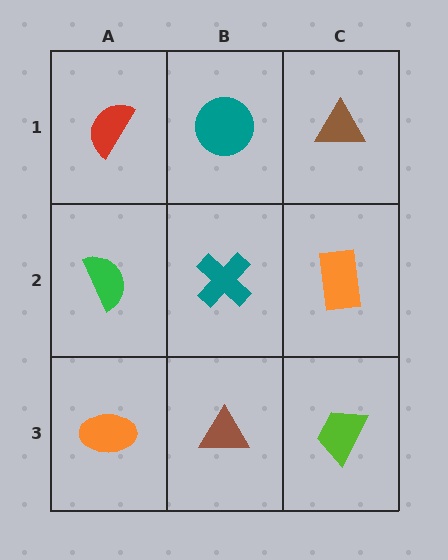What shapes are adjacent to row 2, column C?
A brown triangle (row 1, column C), a lime trapezoid (row 3, column C), a teal cross (row 2, column B).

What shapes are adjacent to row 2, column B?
A teal circle (row 1, column B), a brown triangle (row 3, column B), a green semicircle (row 2, column A), an orange rectangle (row 2, column C).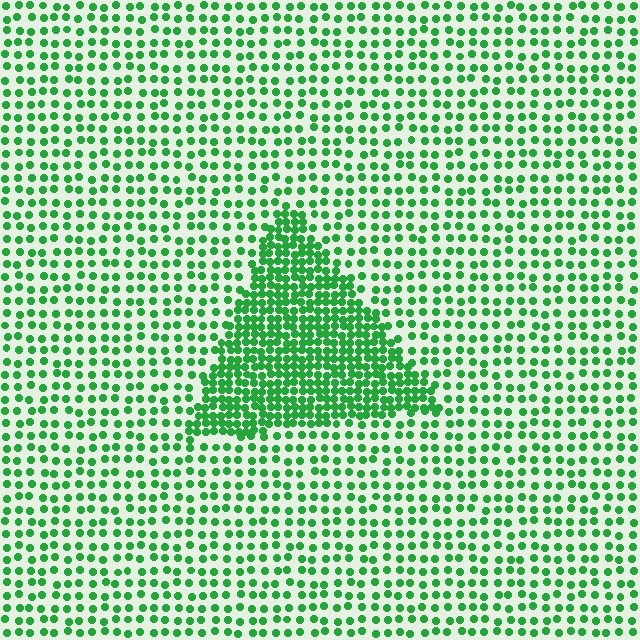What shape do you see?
I see a triangle.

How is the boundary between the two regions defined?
The boundary is defined by a change in element density (approximately 2.3x ratio). All elements are the same color, size, and shape.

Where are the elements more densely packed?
The elements are more densely packed inside the triangle boundary.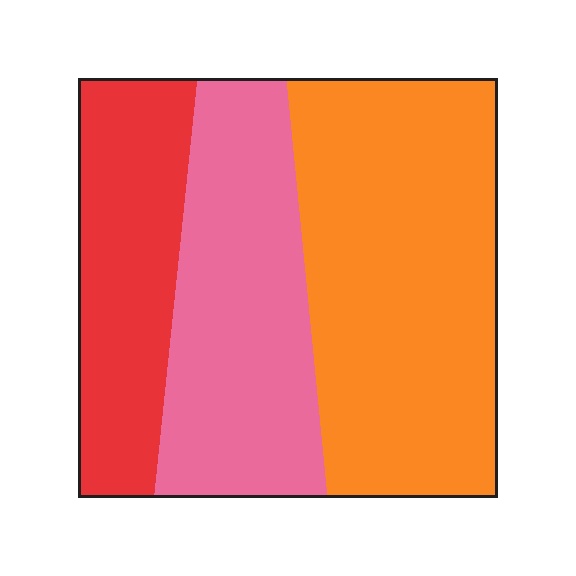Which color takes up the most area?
Orange, at roughly 45%.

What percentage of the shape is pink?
Pink takes up between a sixth and a third of the shape.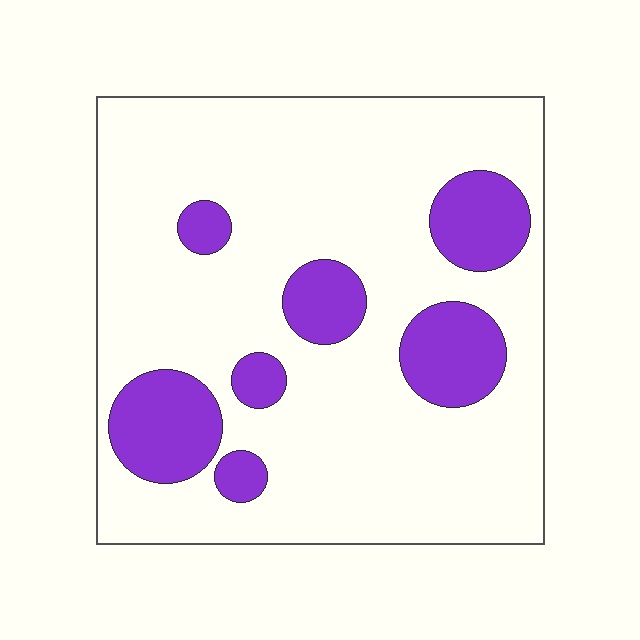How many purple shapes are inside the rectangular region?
7.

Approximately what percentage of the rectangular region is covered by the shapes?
Approximately 20%.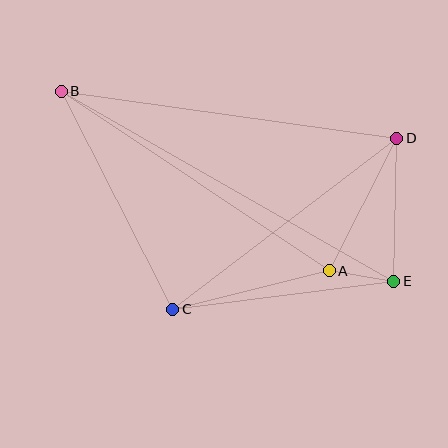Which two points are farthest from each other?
Points B and E are farthest from each other.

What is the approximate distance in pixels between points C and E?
The distance between C and E is approximately 223 pixels.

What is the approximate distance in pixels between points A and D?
The distance between A and D is approximately 149 pixels.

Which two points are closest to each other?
Points A and E are closest to each other.